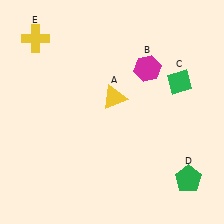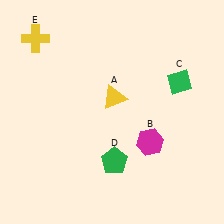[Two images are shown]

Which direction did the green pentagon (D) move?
The green pentagon (D) moved left.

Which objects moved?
The objects that moved are: the magenta hexagon (B), the green pentagon (D).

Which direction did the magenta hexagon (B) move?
The magenta hexagon (B) moved down.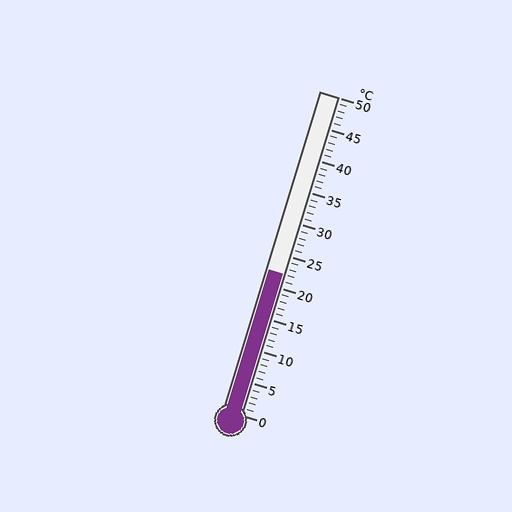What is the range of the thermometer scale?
The thermometer scale ranges from 0°C to 50°C.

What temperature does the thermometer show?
The thermometer shows approximately 22°C.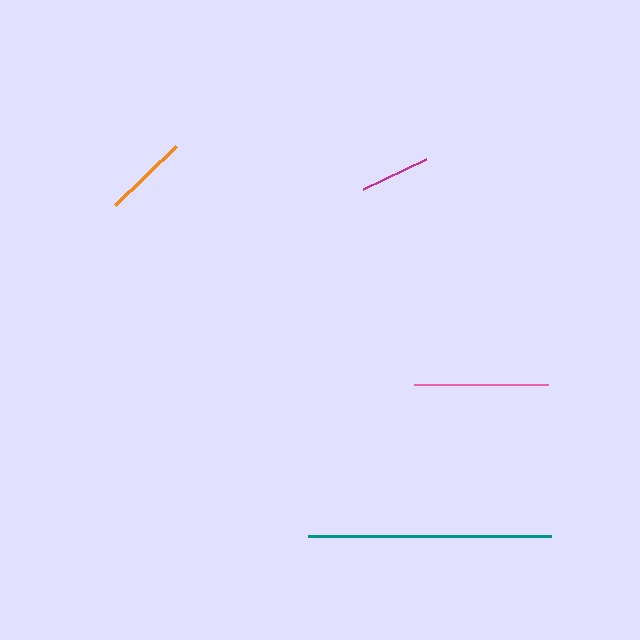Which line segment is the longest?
The teal line is the longest at approximately 243 pixels.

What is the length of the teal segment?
The teal segment is approximately 243 pixels long.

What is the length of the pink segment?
The pink segment is approximately 134 pixels long.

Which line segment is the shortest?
The magenta line is the shortest at approximately 69 pixels.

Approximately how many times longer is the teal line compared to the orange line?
The teal line is approximately 2.9 times the length of the orange line.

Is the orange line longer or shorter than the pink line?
The pink line is longer than the orange line.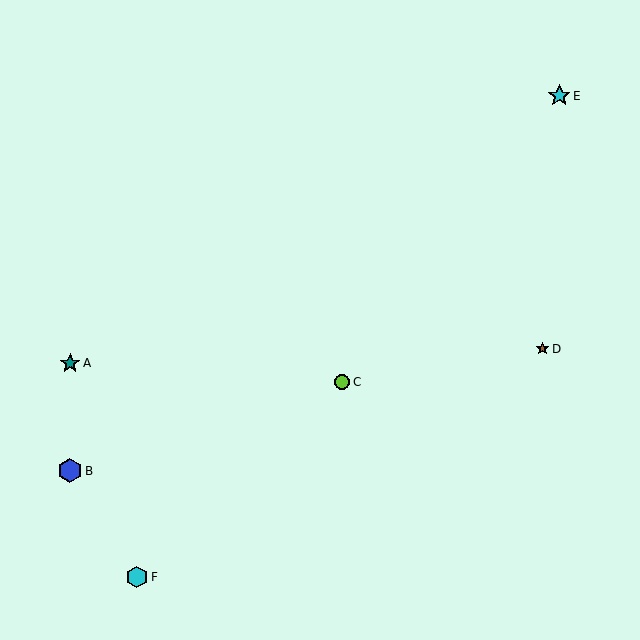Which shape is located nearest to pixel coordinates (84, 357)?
The teal star (labeled A) at (70, 363) is nearest to that location.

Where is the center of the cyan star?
The center of the cyan star is at (559, 96).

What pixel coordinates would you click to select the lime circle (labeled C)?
Click at (342, 382) to select the lime circle C.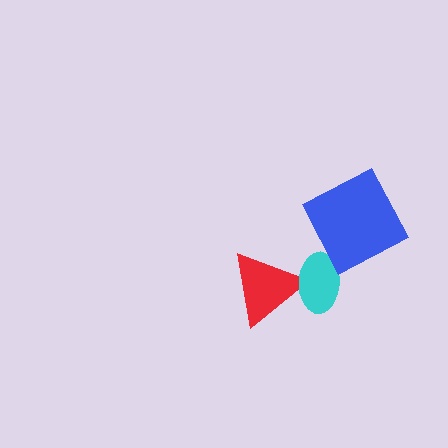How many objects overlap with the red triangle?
1 object overlaps with the red triangle.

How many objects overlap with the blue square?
0 objects overlap with the blue square.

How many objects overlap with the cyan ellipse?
1 object overlaps with the cyan ellipse.